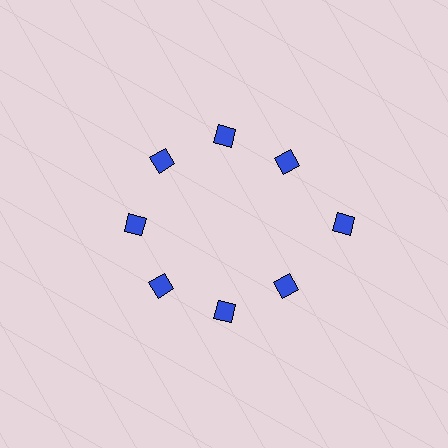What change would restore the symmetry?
The symmetry would be restored by moving it inward, back onto the ring so that all 8 diamonds sit at equal angles and equal distance from the center.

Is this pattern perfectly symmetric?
No. The 8 blue diamonds are arranged in a ring, but one element near the 3 o'clock position is pushed outward from the center, breaking the 8-fold rotational symmetry.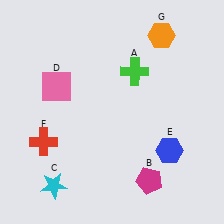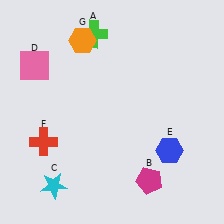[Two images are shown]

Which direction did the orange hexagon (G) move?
The orange hexagon (G) moved left.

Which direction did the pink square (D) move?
The pink square (D) moved left.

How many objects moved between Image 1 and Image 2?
3 objects moved between the two images.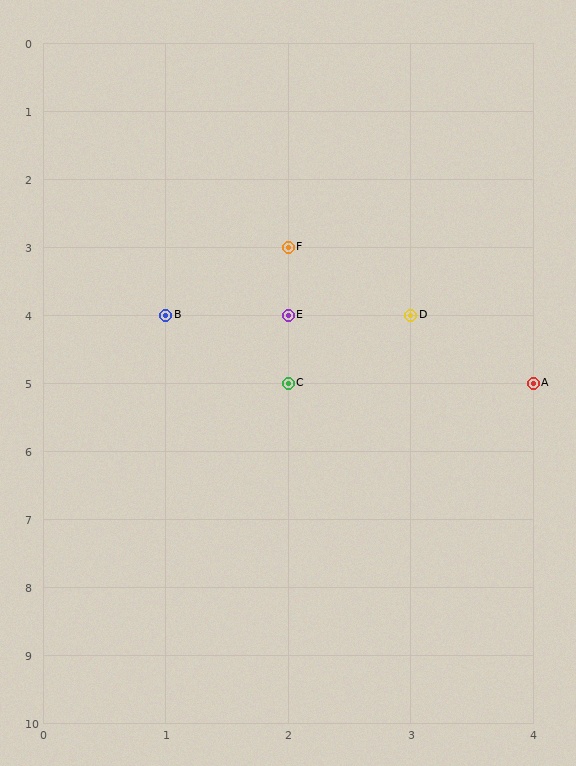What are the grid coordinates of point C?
Point C is at grid coordinates (2, 5).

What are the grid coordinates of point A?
Point A is at grid coordinates (4, 5).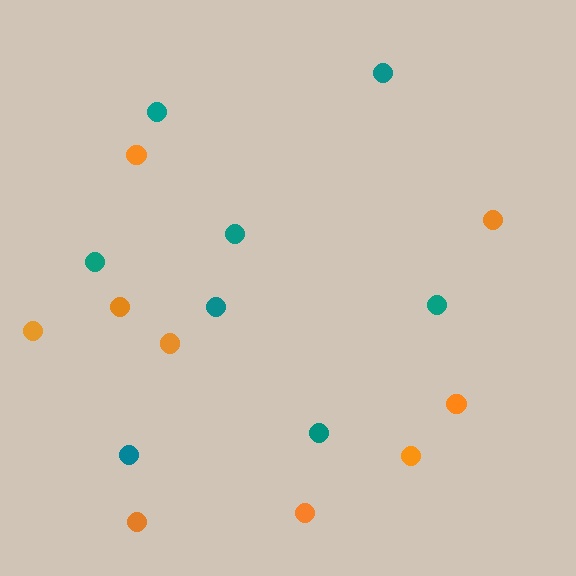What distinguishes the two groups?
There are 2 groups: one group of teal circles (8) and one group of orange circles (9).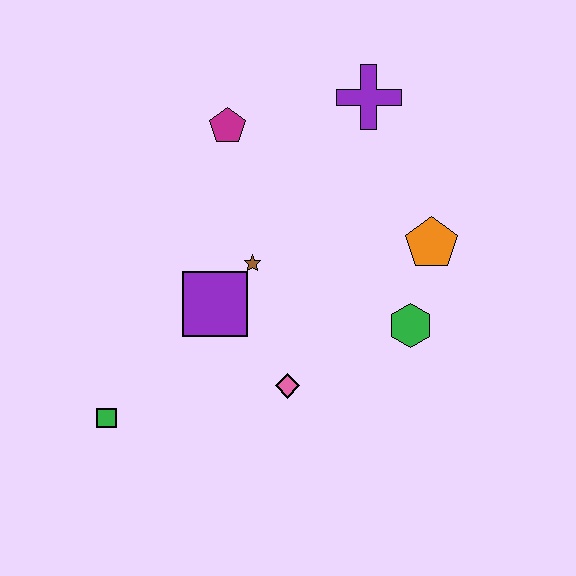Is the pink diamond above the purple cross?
No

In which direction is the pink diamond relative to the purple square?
The pink diamond is below the purple square.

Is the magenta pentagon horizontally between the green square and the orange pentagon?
Yes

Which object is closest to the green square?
The purple square is closest to the green square.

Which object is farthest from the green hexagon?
The green square is farthest from the green hexagon.